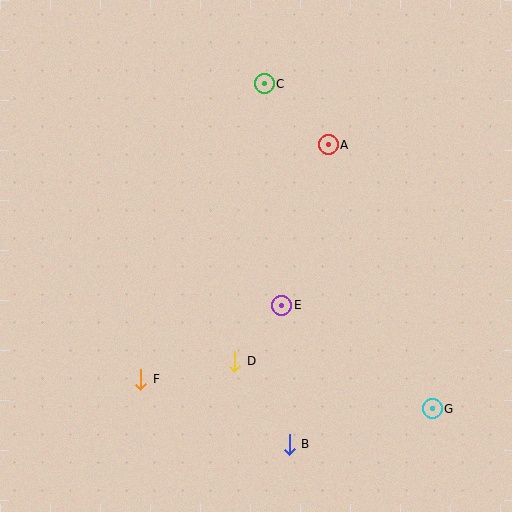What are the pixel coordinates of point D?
Point D is at (235, 361).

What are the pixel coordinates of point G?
Point G is at (432, 409).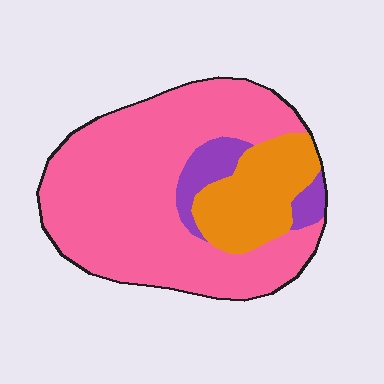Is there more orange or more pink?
Pink.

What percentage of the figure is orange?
Orange takes up about one fifth (1/5) of the figure.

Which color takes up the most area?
Pink, at roughly 70%.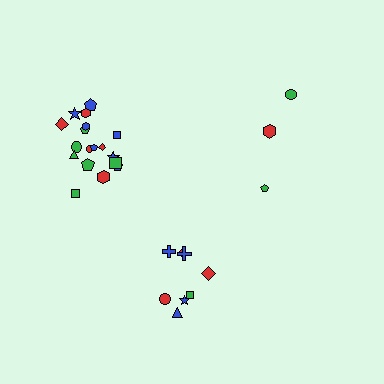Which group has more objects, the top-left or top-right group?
The top-left group.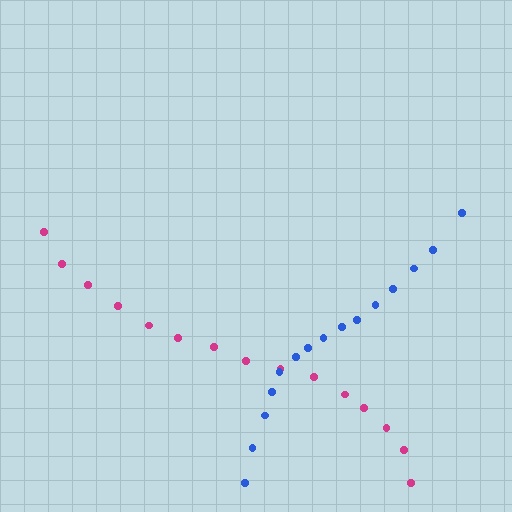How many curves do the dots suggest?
There are 2 distinct paths.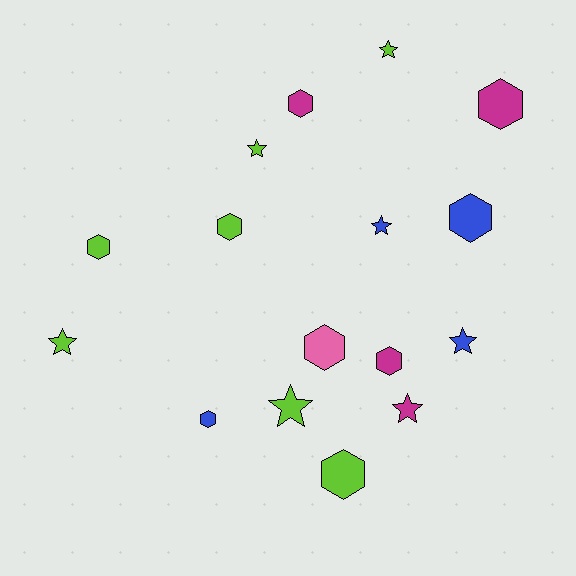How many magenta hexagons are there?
There are 3 magenta hexagons.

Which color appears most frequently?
Lime, with 7 objects.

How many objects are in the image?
There are 16 objects.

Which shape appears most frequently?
Hexagon, with 9 objects.